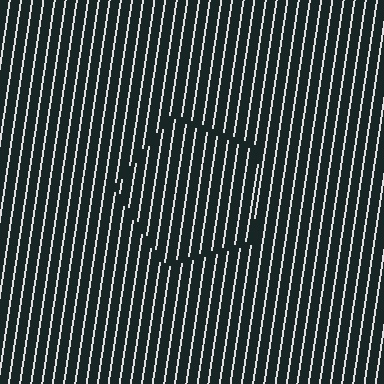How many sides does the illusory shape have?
5 sides — the line-ends trace a pentagon.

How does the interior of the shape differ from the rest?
The interior of the shape contains the same grating, shifted by half a period — the contour is defined by the phase discontinuity where line-ends from the inner and outer gratings abut.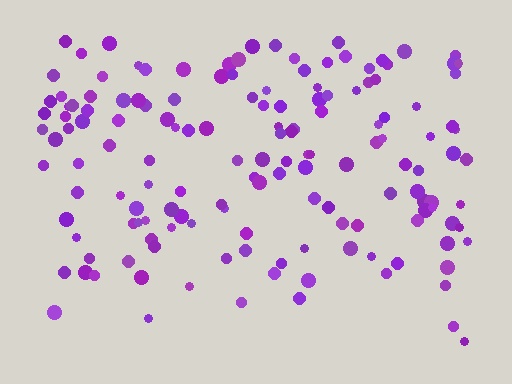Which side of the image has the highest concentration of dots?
The top.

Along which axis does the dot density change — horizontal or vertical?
Vertical.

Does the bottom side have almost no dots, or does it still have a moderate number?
Still a moderate number, just noticeably fewer than the top.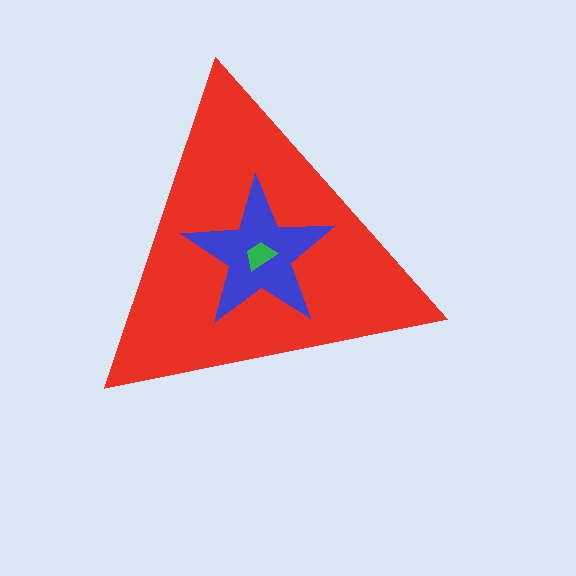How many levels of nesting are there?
3.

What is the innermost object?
The green trapezoid.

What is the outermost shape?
The red triangle.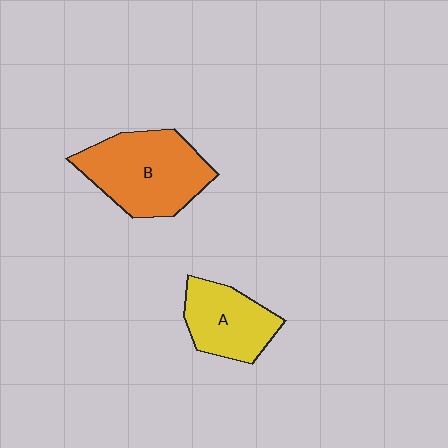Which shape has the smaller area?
Shape A (yellow).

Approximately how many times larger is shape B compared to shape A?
Approximately 1.5 times.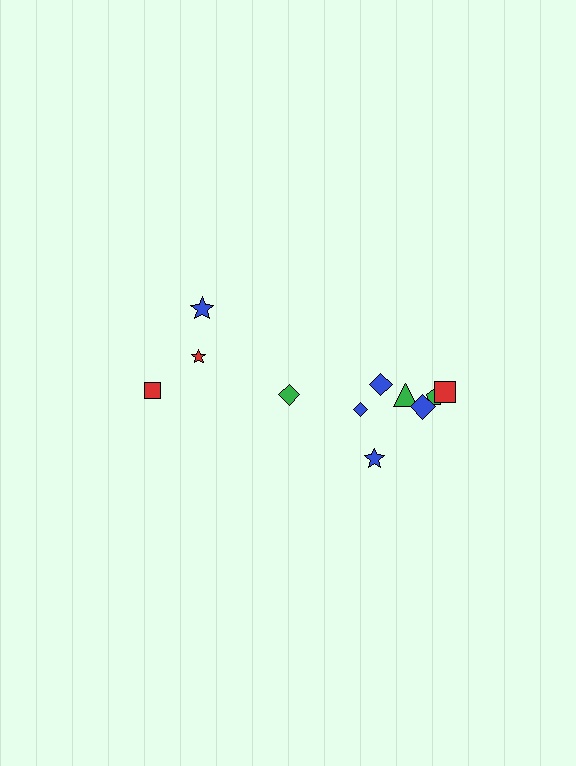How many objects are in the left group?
There are 3 objects.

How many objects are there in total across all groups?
There are 11 objects.